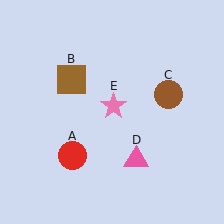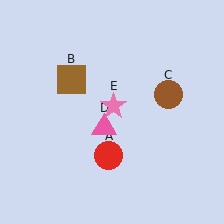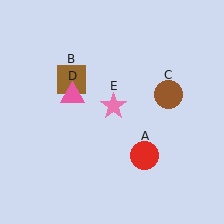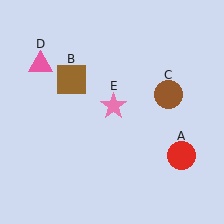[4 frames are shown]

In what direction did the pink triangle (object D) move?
The pink triangle (object D) moved up and to the left.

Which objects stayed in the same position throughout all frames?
Brown square (object B) and brown circle (object C) and pink star (object E) remained stationary.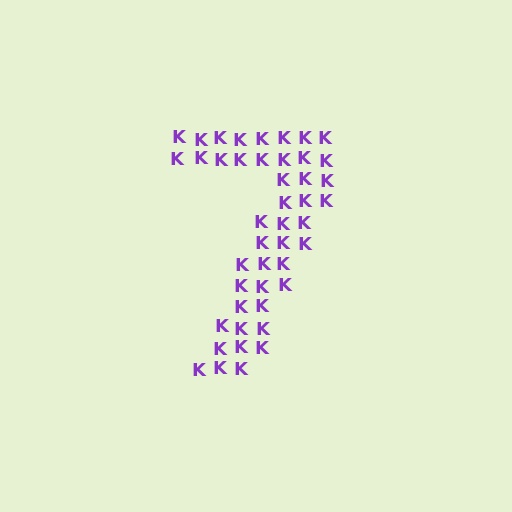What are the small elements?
The small elements are letter K's.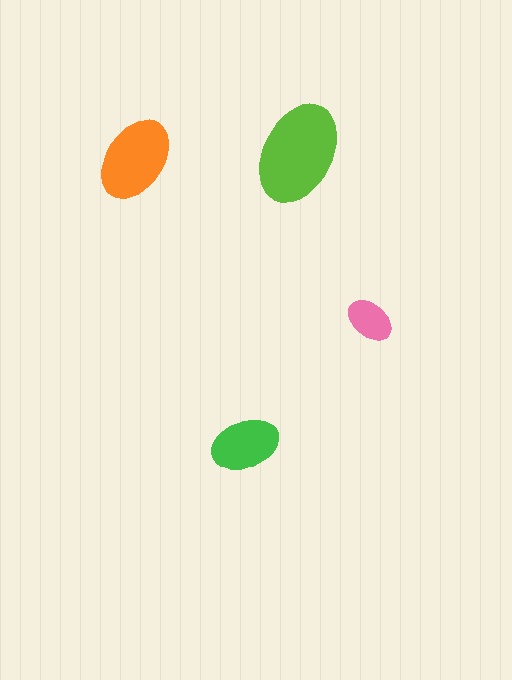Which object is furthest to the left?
The orange ellipse is leftmost.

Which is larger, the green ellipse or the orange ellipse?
The orange one.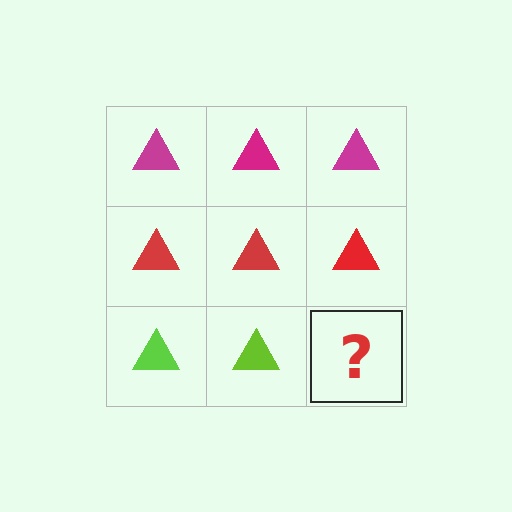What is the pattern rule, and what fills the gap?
The rule is that each row has a consistent color. The gap should be filled with a lime triangle.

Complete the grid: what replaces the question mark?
The question mark should be replaced with a lime triangle.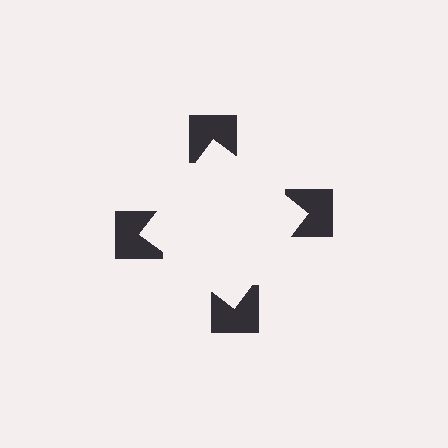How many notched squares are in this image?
There are 4 — one at each vertex of the illusory square.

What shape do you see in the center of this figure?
An illusory square — its edges are inferred from the aligned wedge cuts in the notched squares, not physically drawn.